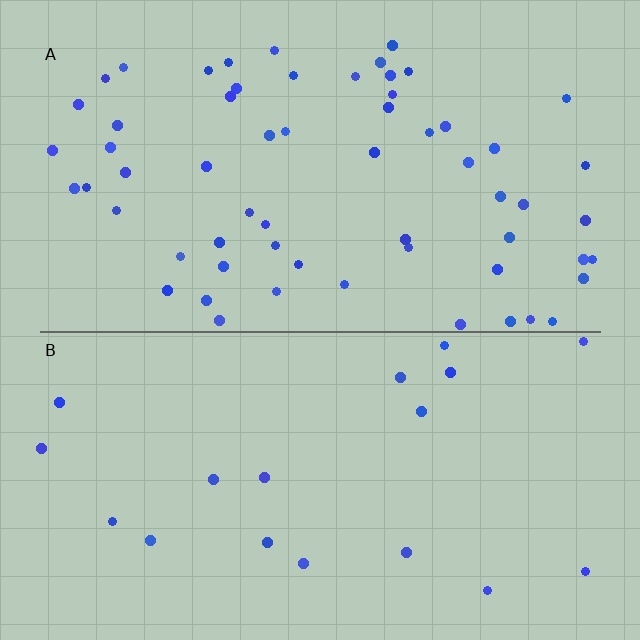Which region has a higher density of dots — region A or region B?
A (the top).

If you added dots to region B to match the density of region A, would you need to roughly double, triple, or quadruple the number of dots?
Approximately triple.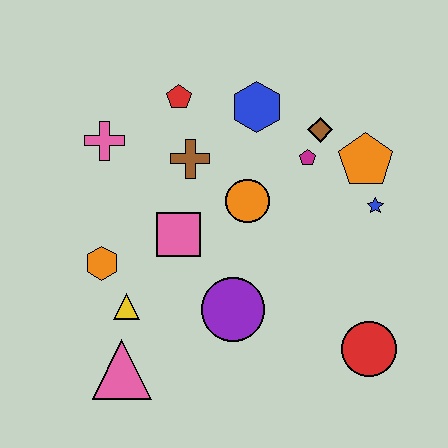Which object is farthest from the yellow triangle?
The orange pentagon is farthest from the yellow triangle.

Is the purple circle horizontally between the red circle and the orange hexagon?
Yes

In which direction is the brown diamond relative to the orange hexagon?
The brown diamond is to the right of the orange hexagon.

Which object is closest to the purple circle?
The pink square is closest to the purple circle.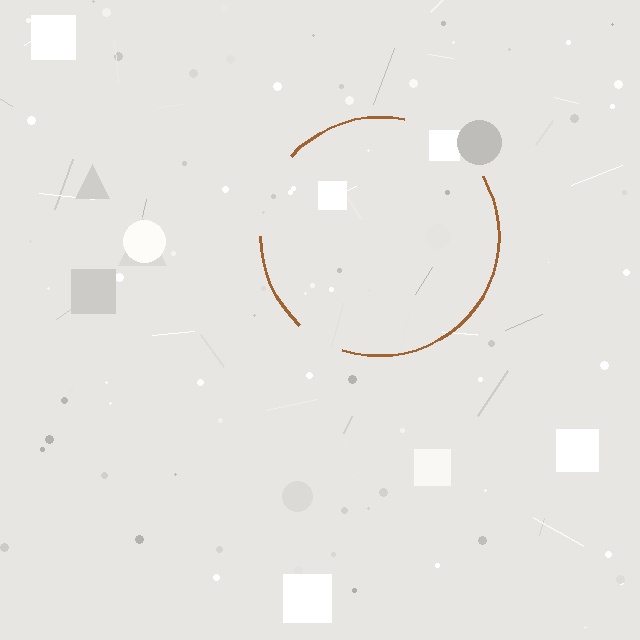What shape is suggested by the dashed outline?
The dashed outline suggests a circle.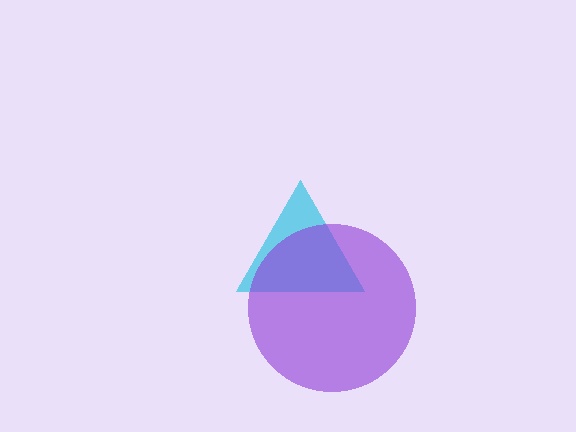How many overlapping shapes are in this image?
There are 2 overlapping shapes in the image.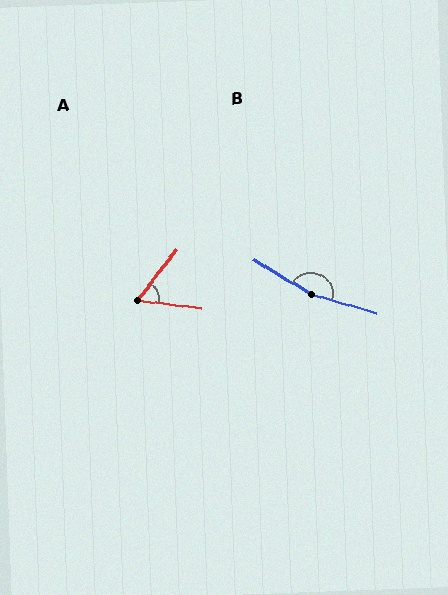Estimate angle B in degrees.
Approximately 165 degrees.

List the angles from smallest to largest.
A (59°), B (165°).